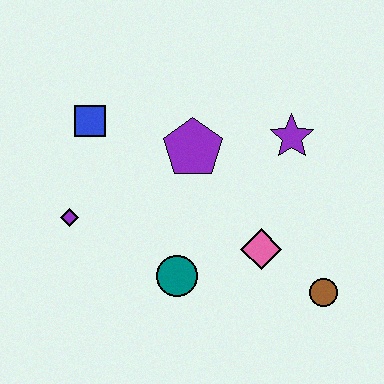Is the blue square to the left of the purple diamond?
No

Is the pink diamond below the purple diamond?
Yes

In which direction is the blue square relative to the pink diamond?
The blue square is to the left of the pink diamond.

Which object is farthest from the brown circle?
The blue square is farthest from the brown circle.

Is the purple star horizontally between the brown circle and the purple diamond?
Yes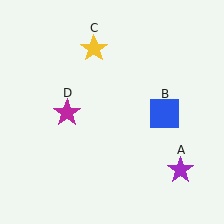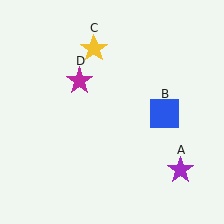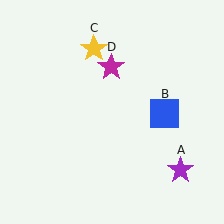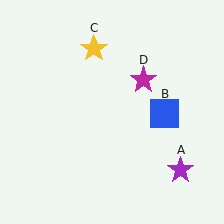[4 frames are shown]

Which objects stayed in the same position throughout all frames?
Purple star (object A) and blue square (object B) and yellow star (object C) remained stationary.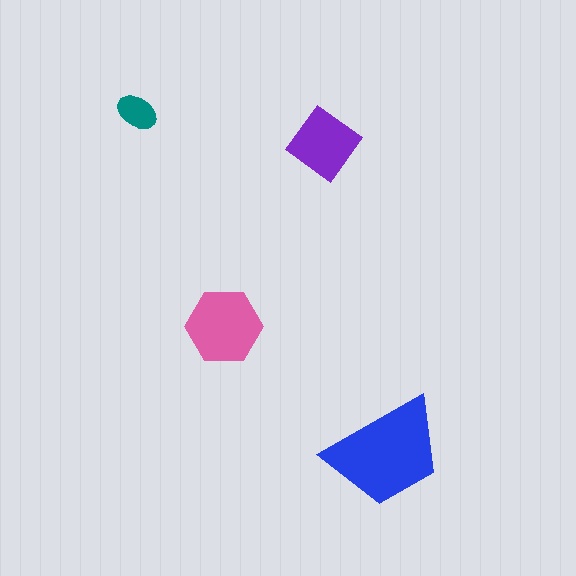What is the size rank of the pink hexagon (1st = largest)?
2nd.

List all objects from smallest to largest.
The teal ellipse, the purple diamond, the pink hexagon, the blue trapezoid.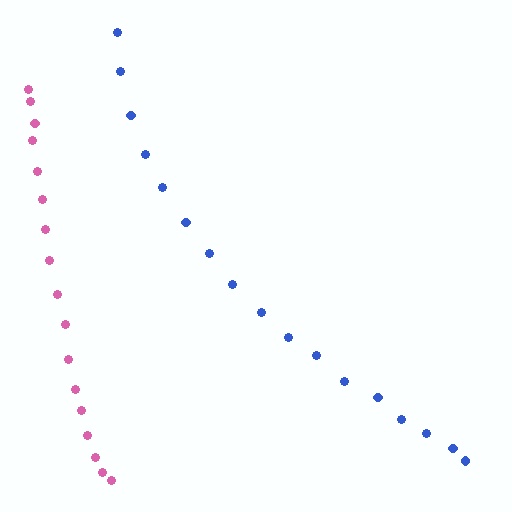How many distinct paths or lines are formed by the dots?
There are 2 distinct paths.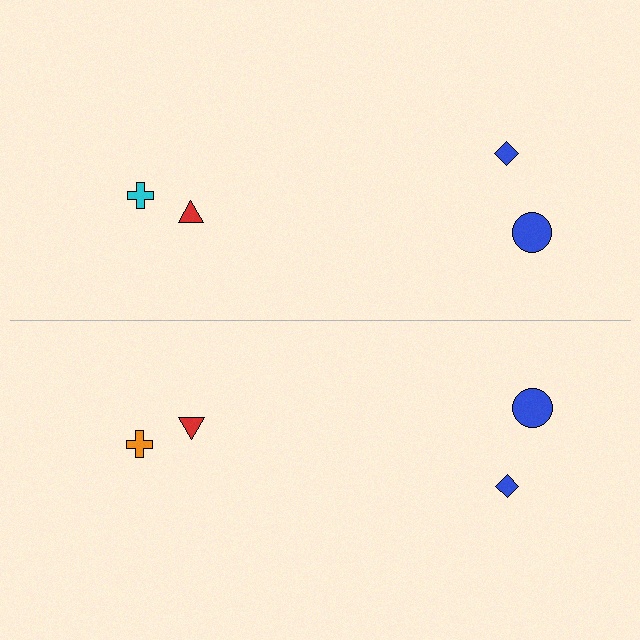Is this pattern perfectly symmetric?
No, the pattern is not perfectly symmetric. The orange cross on the bottom side breaks the symmetry — its mirror counterpart is cyan.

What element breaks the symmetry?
The orange cross on the bottom side breaks the symmetry — its mirror counterpart is cyan.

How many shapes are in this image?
There are 8 shapes in this image.